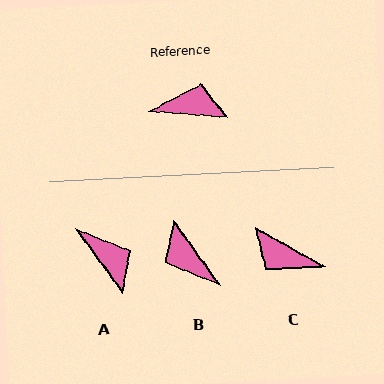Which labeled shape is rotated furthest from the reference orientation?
C, about 155 degrees away.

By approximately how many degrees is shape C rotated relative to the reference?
Approximately 155 degrees counter-clockwise.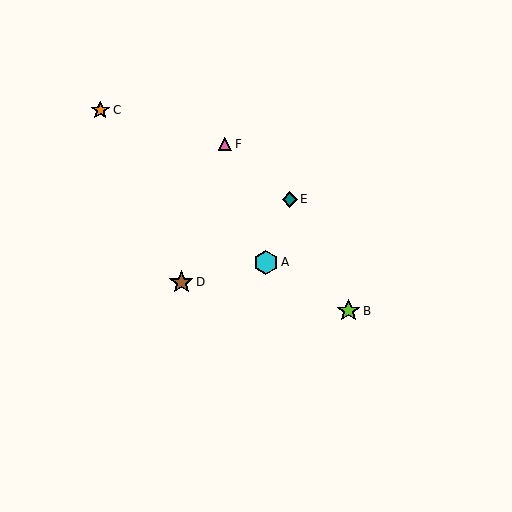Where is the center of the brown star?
The center of the brown star is at (181, 282).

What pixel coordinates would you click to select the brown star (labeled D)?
Click at (181, 282) to select the brown star D.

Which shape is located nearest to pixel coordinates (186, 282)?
The brown star (labeled D) at (181, 282) is nearest to that location.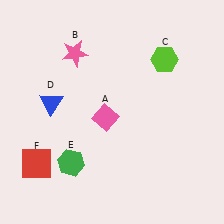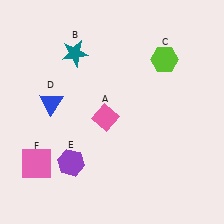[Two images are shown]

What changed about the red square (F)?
In Image 1, F is red. In Image 2, it changed to pink.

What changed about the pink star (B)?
In Image 1, B is pink. In Image 2, it changed to teal.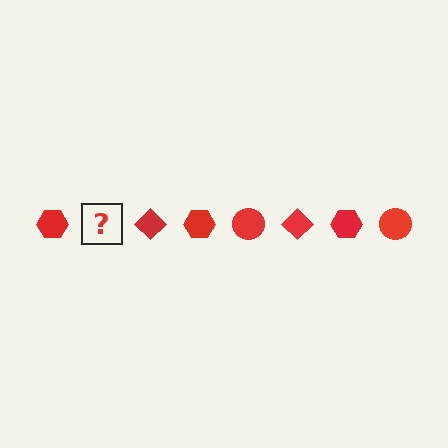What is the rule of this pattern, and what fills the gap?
The rule is that the pattern cycles through hexagon, circle, diamond shapes in red. The gap should be filled with a red circle.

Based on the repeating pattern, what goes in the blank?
The blank should be a red circle.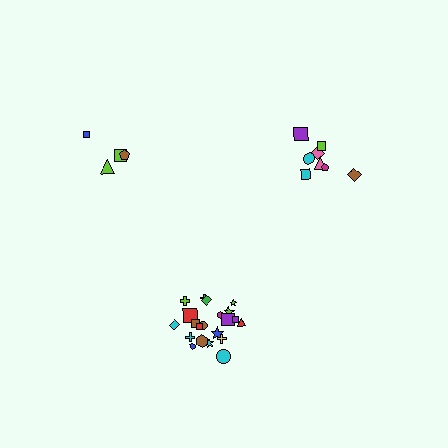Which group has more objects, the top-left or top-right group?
The top-right group.